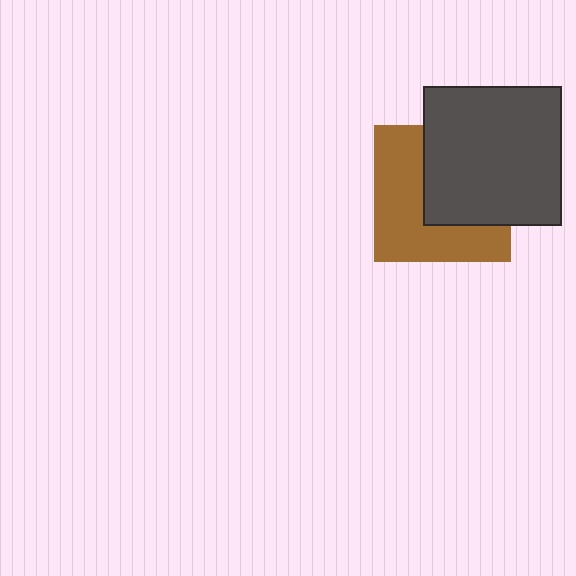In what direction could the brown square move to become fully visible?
The brown square could move toward the lower-left. That would shift it out from behind the dark gray square entirely.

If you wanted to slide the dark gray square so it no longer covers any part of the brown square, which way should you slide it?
Slide it toward the upper-right — that is the most direct way to separate the two shapes.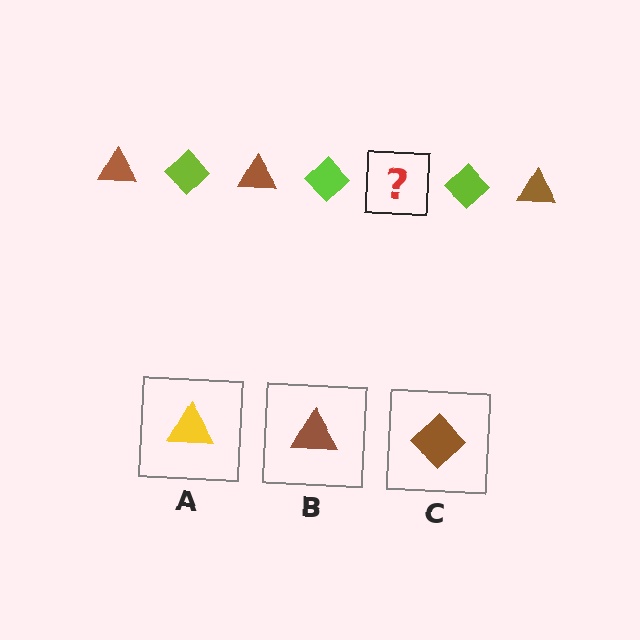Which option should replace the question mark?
Option B.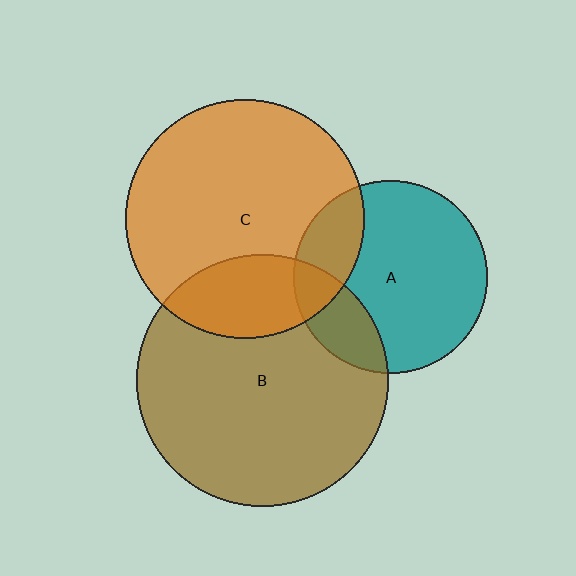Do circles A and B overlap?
Yes.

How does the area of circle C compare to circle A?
Approximately 1.5 times.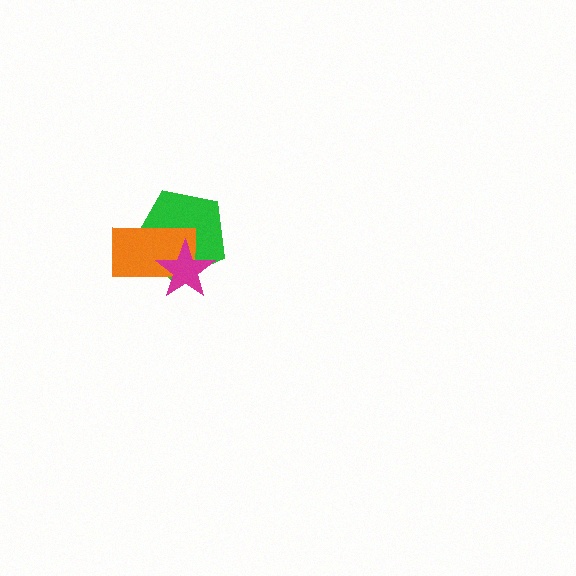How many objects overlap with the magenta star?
2 objects overlap with the magenta star.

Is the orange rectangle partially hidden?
Yes, it is partially covered by another shape.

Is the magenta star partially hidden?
No, no other shape covers it.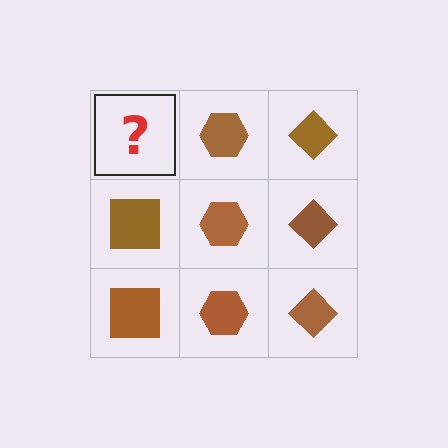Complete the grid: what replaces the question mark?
The question mark should be replaced with a brown square.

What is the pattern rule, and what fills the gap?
The rule is that each column has a consistent shape. The gap should be filled with a brown square.